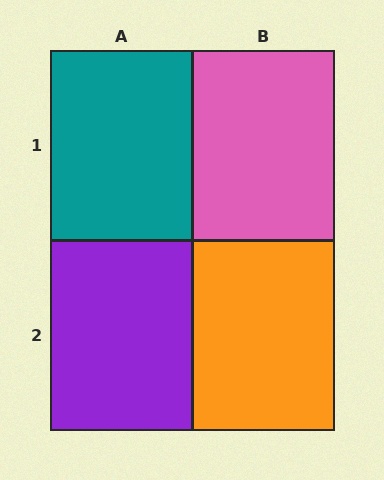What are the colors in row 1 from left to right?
Teal, pink.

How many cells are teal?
1 cell is teal.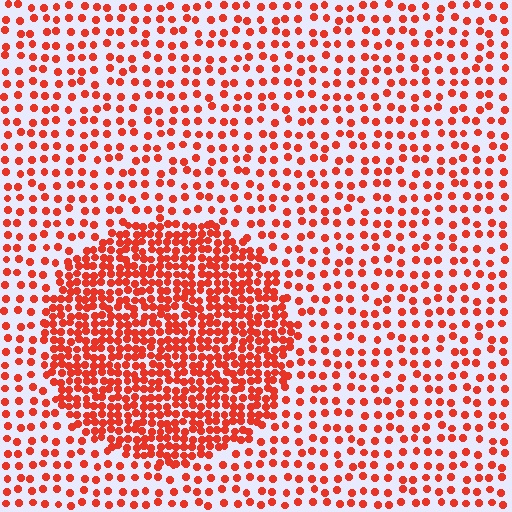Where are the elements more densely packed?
The elements are more densely packed inside the circle boundary.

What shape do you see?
I see a circle.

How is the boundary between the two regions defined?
The boundary is defined by a change in element density (approximately 2.4x ratio). All elements are the same color, size, and shape.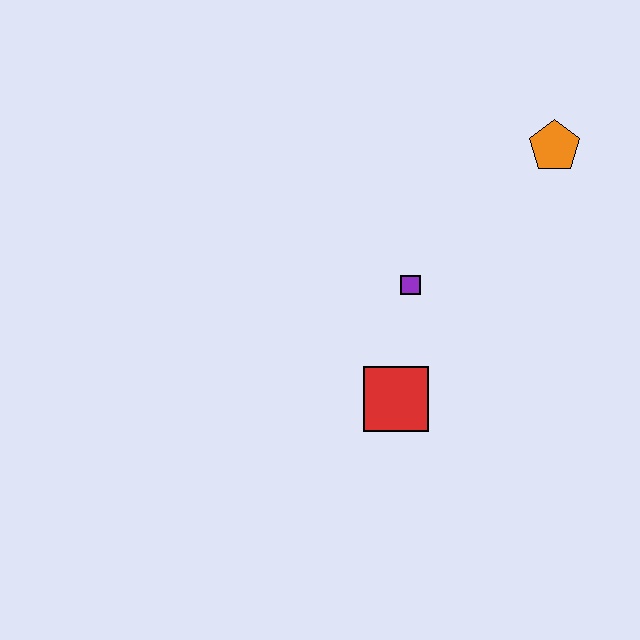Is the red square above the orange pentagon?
No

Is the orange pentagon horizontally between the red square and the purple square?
No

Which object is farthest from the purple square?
The orange pentagon is farthest from the purple square.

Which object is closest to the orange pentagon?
The purple square is closest to the orange pentagon.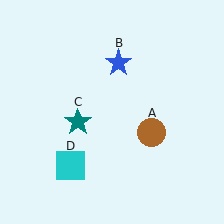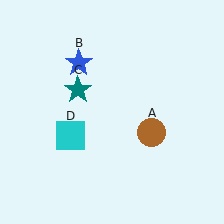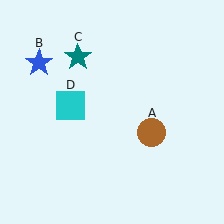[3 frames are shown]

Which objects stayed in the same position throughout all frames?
Brown circle (object A) remained stationary.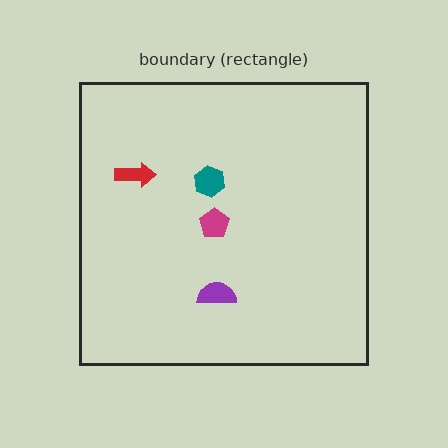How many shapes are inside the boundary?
4 inside, 0 outside.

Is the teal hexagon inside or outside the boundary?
Inside.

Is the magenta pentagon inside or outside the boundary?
Inside.